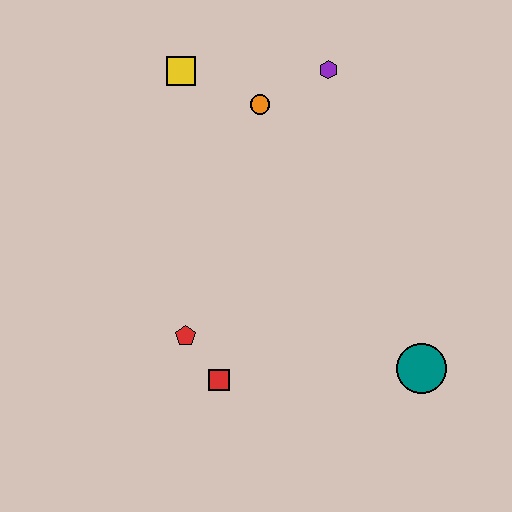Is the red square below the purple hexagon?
Yes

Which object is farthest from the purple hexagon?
The red square is farthest from the purple hexagon.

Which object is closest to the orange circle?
The purple hexagon is closest to the orange circle.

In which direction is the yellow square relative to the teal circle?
The yellow square is above the teal circle.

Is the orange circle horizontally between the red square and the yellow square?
No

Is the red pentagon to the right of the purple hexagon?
No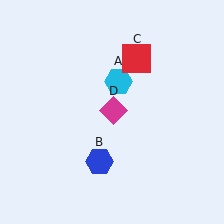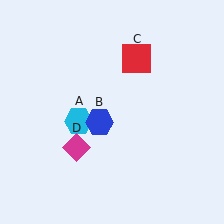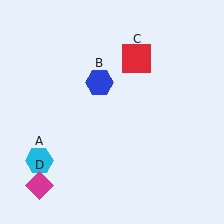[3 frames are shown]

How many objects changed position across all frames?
3 objects changed position: cyan hexagon (object A), blue hexagon (object B), magenta diamond (object D).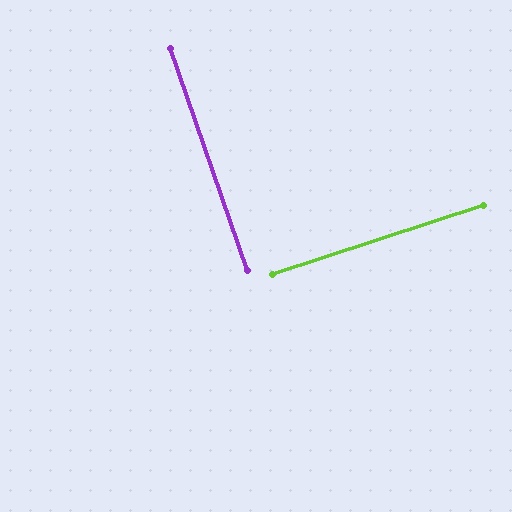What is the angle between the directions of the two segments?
Approximately 89 degrees.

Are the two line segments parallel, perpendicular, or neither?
Perpendicular — they meet at approximately 89°.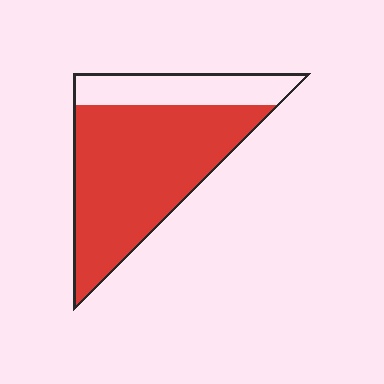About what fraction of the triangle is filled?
About three quarters (3/4).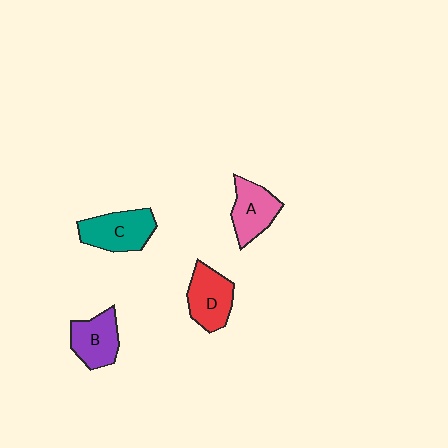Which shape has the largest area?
Shape C (teal).